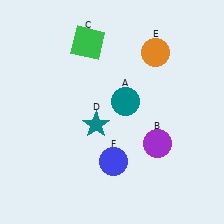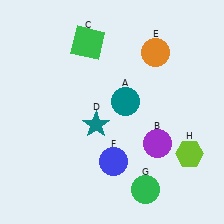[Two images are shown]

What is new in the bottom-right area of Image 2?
A green circle (G) was added in the bottom-right area of Image 2.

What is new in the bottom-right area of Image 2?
A lime hexagon (H) was added in the bottom-right area of Image 2.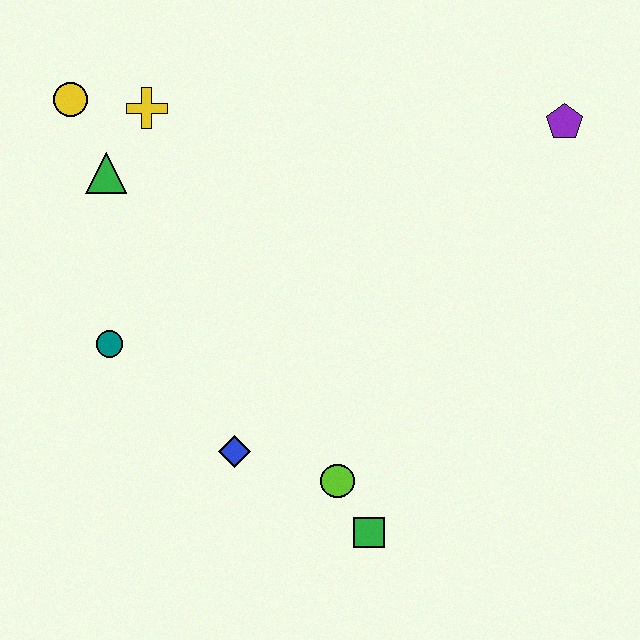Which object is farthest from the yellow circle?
The green square is farthest from the yellow circle.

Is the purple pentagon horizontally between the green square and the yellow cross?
No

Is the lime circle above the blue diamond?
No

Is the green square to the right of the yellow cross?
Yes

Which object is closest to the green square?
The lime circle is closest to the green square.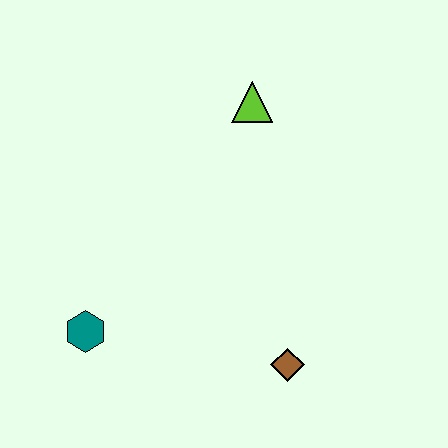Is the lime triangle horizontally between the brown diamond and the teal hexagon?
Yes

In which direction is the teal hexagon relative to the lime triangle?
The teal hexagon is below the lime triangle.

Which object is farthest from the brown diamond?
The lime triangle is farthest from the brown diamond.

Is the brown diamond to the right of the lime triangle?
Yes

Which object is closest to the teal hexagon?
The brown diamond is closest to the teal hexagon.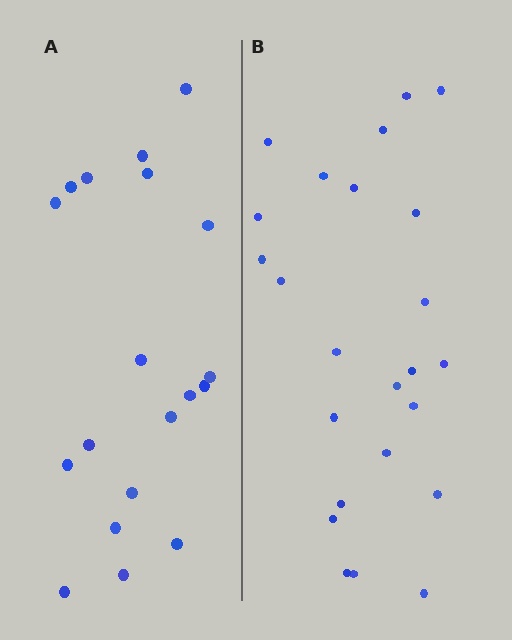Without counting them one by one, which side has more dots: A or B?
Region B (the right region) has more dots.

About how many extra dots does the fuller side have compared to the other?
Region B has about 5 more dots than region A.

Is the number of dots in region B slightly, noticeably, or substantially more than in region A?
Region B has noticeably more, but not dramatically so. The ratio is roughly 1.3 to 1.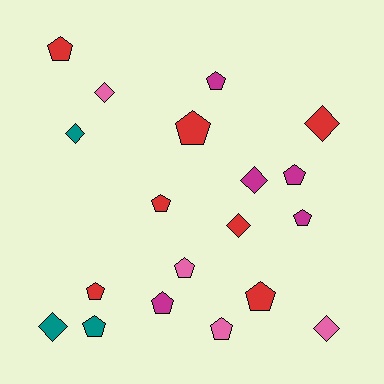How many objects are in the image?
There are 19 objects.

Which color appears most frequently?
Red, with 7 objects.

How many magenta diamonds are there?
There is 1 magenta diamond.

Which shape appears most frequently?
Pentagon, with 12 objects.